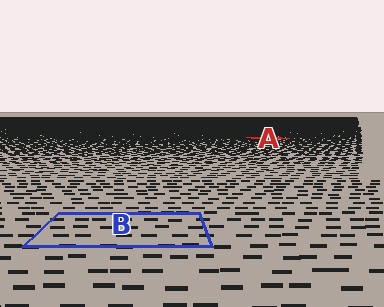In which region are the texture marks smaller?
The texture marks are smaller in region A, because it is farther away.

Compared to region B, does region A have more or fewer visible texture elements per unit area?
Region A has more texture elements per unit area — they are packed more densely because it is farther away.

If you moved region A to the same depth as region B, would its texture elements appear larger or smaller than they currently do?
They would appear larger. At a closer depth, the same texture elements are projected at a bigger on-screen size.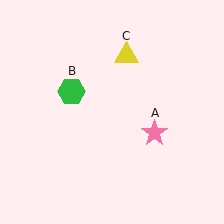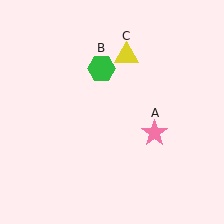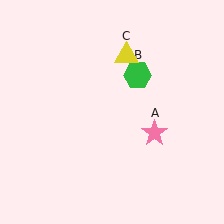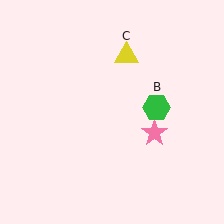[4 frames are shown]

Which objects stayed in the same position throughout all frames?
Pink star (object A) and yellow triangle (object C) remained stationary.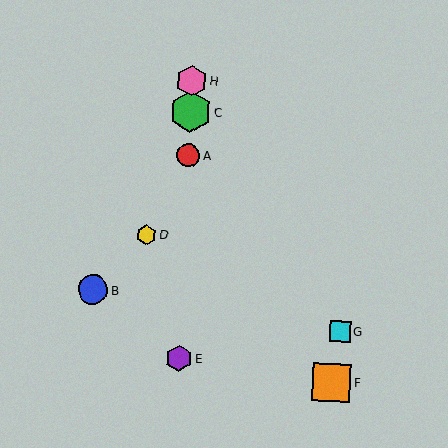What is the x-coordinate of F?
Object F is at x≈331.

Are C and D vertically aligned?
No, C is at x≈190 and D is at x≈146.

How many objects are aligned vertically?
4 objects (A, C, E, H) are aligned vertically.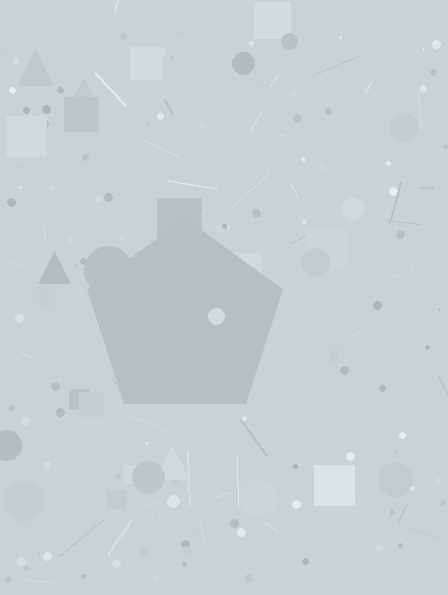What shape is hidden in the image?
A pentagon is hidden in the image.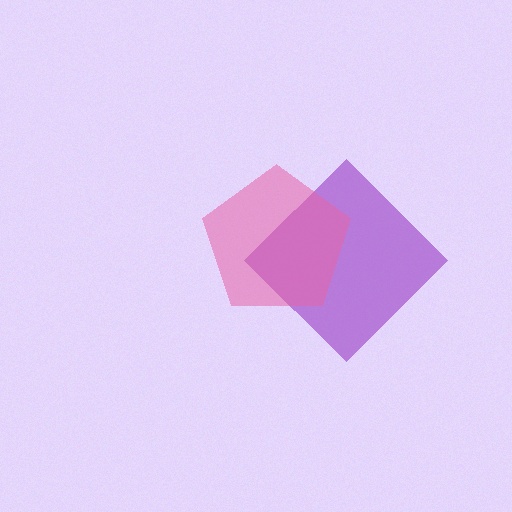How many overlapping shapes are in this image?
There are 2 overlapping shapes in the image.